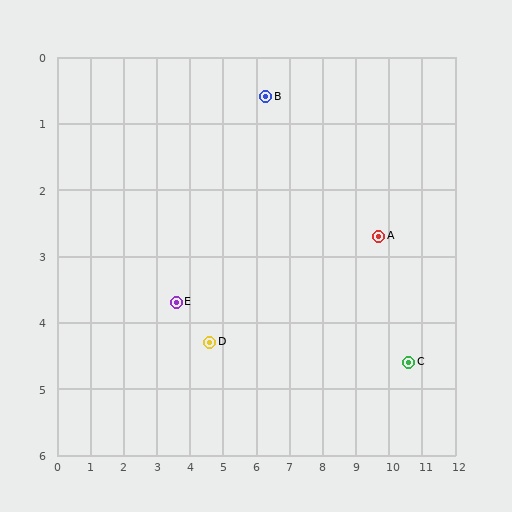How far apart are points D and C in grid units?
Points D and C are about 6.0 grid units apart.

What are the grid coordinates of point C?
Point C is at approximately (10.6, 4.6).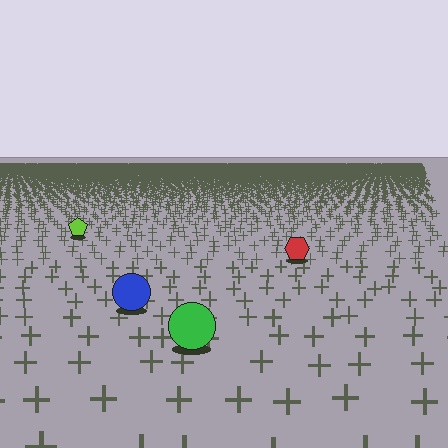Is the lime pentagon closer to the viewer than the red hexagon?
No. The red hexagon is closer — you can tell from the texture gradient: the ground texture is coarser near it.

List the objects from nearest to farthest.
From nearest to farthest: the green circle, the blue circle, the red hexagon, the lime pentagon.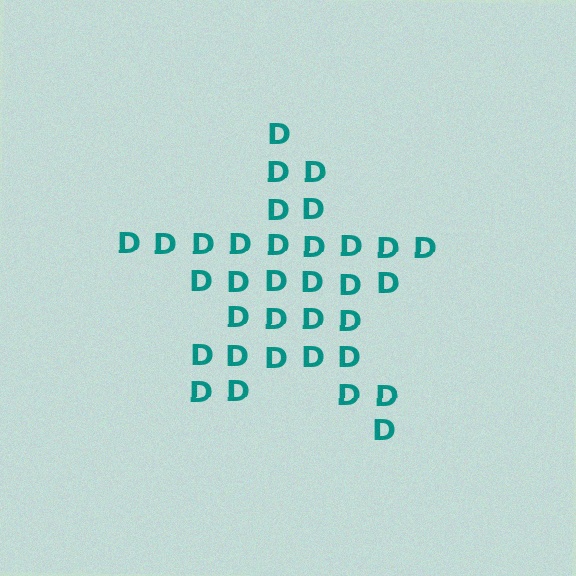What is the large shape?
The large shape is a star.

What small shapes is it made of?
It is made of small letter D's.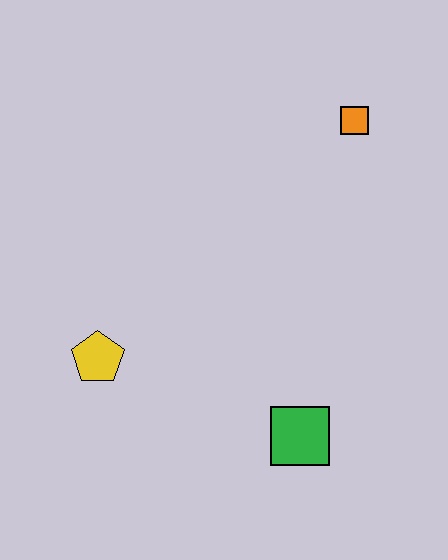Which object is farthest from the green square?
The orange square is farthest from the green square.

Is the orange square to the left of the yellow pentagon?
No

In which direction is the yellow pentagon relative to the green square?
The yellow pentagon is to the left of the green square.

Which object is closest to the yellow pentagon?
The green square is closest to the yellow pentagon.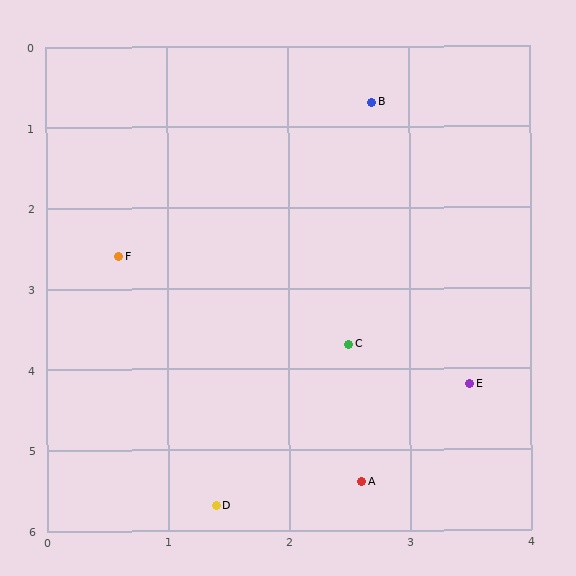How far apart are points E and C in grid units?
Points E and C are about 1.1 grid units apart.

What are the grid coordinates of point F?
Point F is at approximately (0.6, 2.6).